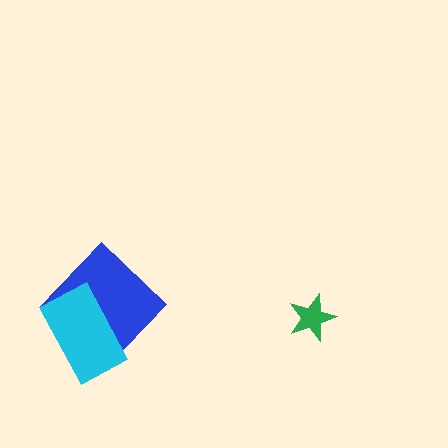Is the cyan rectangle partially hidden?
No, no other shape covers it.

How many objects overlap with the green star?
0 objects overlap with the green star.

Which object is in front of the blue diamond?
The cyan rectangle is in front of the blue diamond.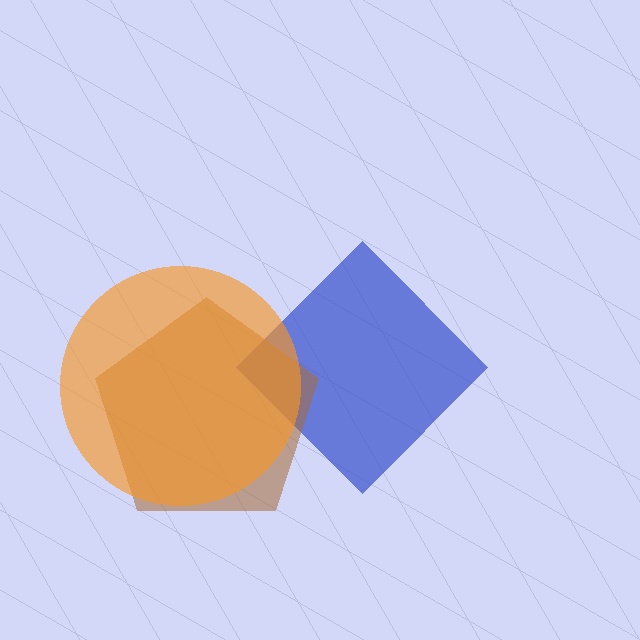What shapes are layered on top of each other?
The layered shapes are: a blue diamond, a brown pentagon, an orange circle.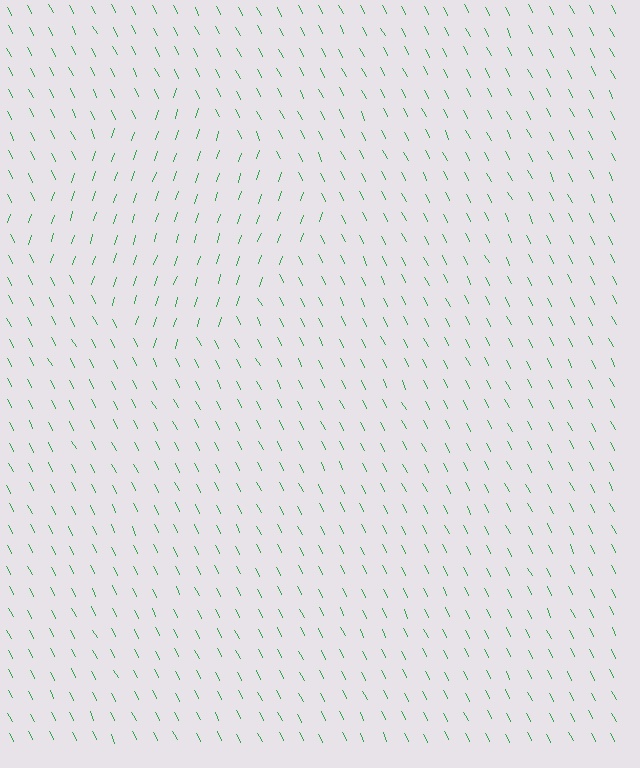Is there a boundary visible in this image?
Yes, there is a texture boundary formed by a change in line orientation.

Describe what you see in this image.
The image is filled with small green line segments. A diamond region in the image has lines oriented differently from the surrounding lines, creating a visible texture boundary.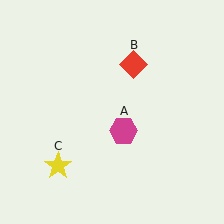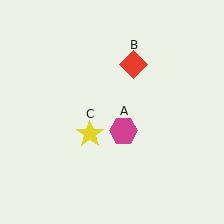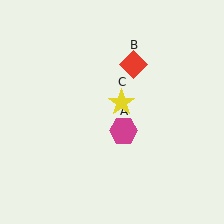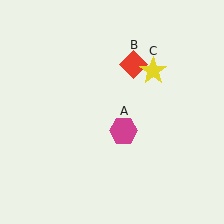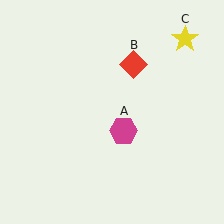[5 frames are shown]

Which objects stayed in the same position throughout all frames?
Magenta hexagon (object A) and red diamond (object B) remained stationary.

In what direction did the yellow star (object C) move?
The yellow star (object C) moved up and to the right.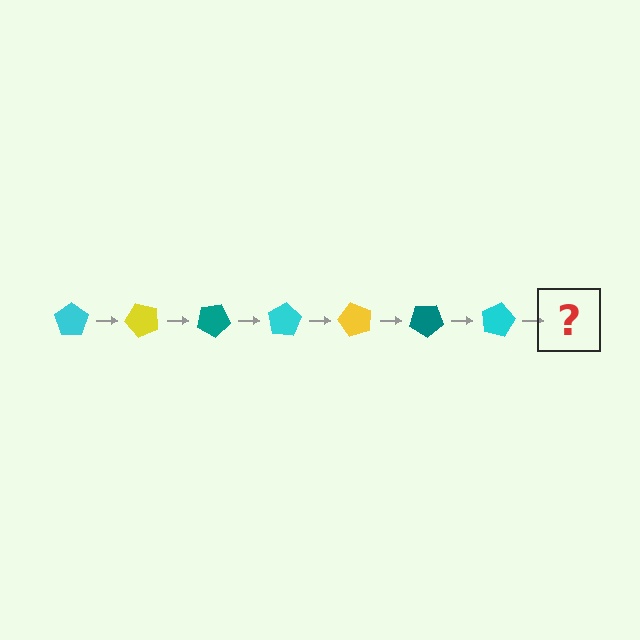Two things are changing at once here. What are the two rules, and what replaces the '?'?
The two rules are that it rotates 50 degrees each step and the color cycles through cyan, yellow, and teal. The '?' should be a yellow pentagon, rotated 350 degrees from the start.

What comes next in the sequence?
The next element should be a yellow pentagon, rotated 350 degrees from the start.